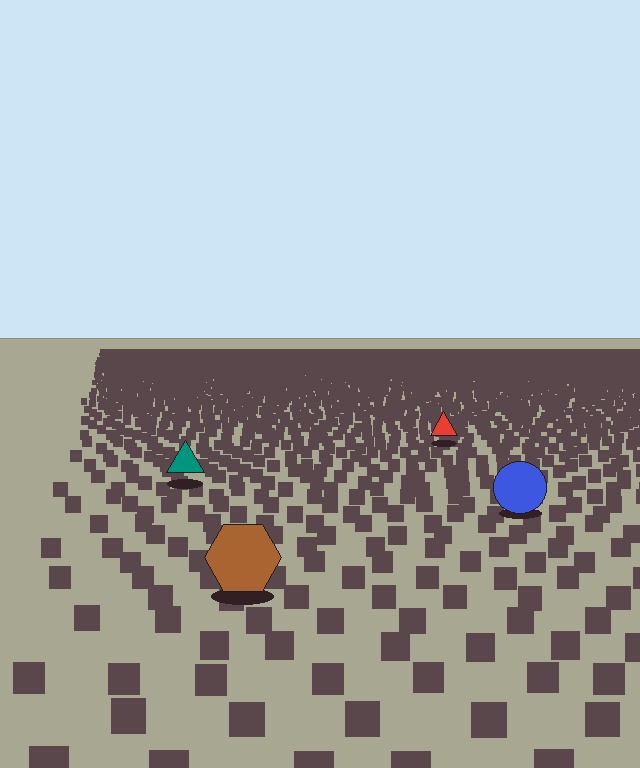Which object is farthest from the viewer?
The red triangle is farthest from the viewer. It appears smaller and the ground texture around it is denser.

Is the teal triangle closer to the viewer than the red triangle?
Yes. The teal triangle is closer — you can tell from the texture gradient: the ground texture is coarser near it.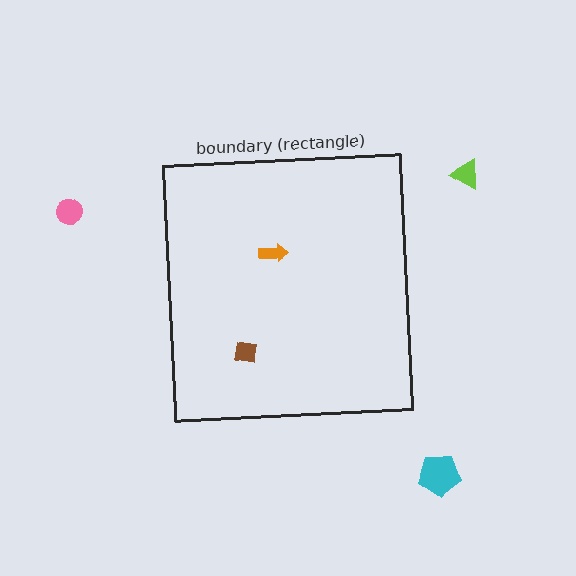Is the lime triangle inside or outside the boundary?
Outside.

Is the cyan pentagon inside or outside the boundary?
Outside.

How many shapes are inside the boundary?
2 inside, 3 outside.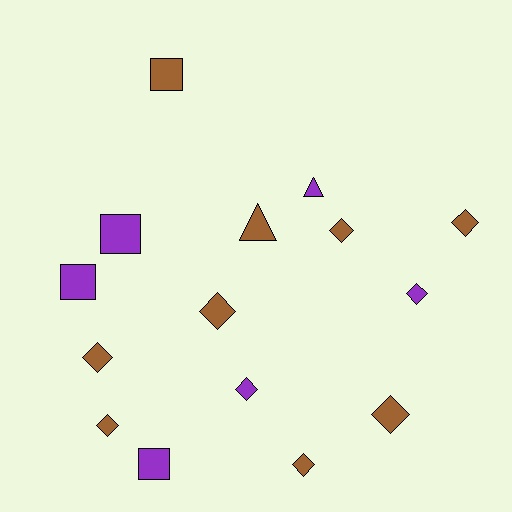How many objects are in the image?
There are 15 objects.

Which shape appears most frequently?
Diamond, with 9 objects.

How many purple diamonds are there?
There are 2 purple diamonds.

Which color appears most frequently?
Brown, with 9 objects.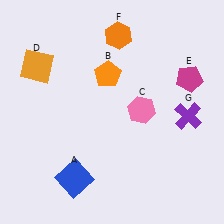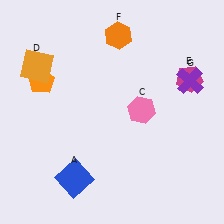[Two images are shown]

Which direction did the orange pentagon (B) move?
The orange pentagon (B) moved left.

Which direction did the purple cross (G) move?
The purple cross (G) moved up.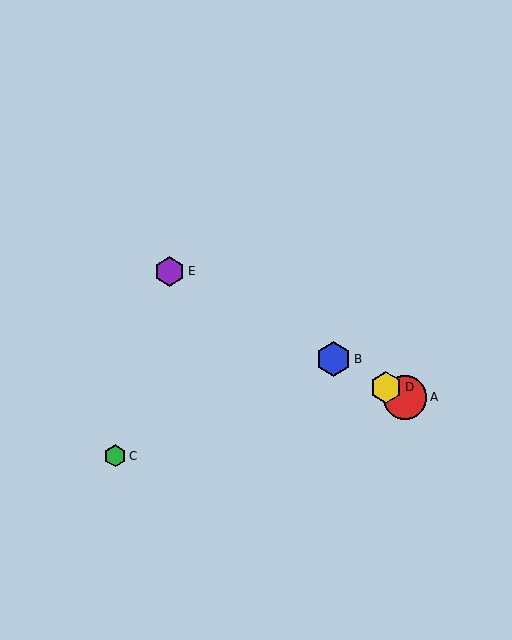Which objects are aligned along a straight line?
Objects A, B, D, E are aligned along a straight line.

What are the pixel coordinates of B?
Object B is at (333, 359).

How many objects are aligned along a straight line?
4 objects (A, B, D, E) are aligned along a straight line.